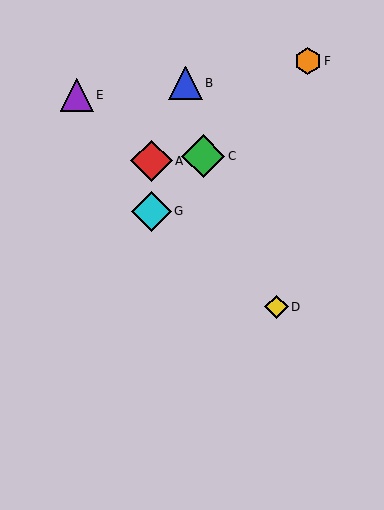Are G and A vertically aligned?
Yes, both are at x≈152.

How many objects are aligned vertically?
2 objects (A, G) are aligned vertically.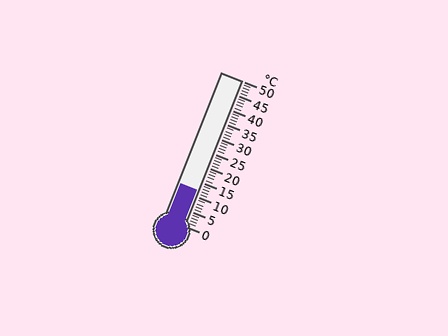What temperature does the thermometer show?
The thermometer shows approximately 12°C.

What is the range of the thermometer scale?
The thermometer scale ranges from 0°C to 50°C.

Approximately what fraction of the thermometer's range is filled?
The thermometer is filled to approximately 25% of its range.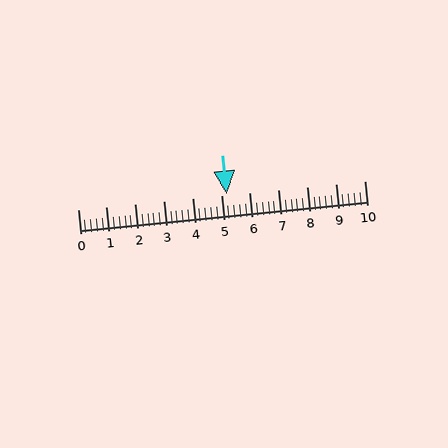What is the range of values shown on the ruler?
The ruler shows values from 0 to 10.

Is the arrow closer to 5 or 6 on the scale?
The arrow is closer to 5.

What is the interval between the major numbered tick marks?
The major tick marks are spaced 1 units apart.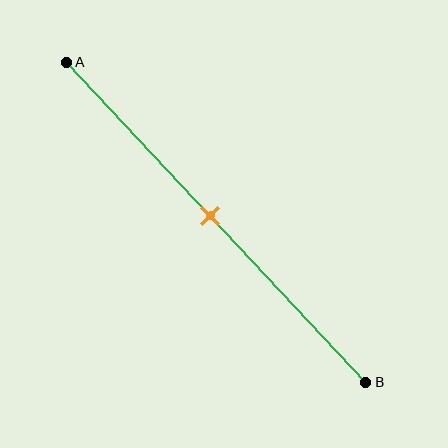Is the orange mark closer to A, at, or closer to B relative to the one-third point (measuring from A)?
The orange mark is closer to point B than the one-third point of segment AB.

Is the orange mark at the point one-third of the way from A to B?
No, the mark is at about 50% from A, not at the 33% one-third point.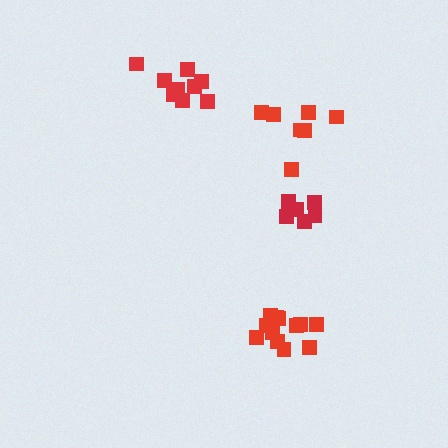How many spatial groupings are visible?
There are 4 spatial groupings.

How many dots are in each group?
Group 1: 12 dots, Group 2: 6 dots, Group 3: 9 dots, Group 4: 7 dots (34 total).